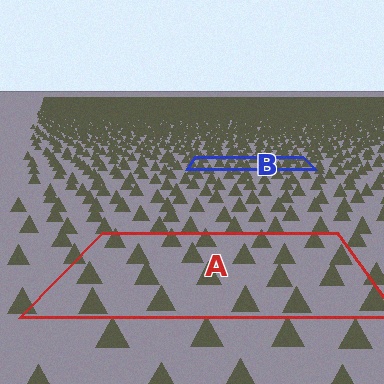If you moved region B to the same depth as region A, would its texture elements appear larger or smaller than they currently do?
They would appear larger. At a closer depth, the same texture elements are projected at a bigger on-screen size.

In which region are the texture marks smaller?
The texture marks are smaller in region B, because it is farther away.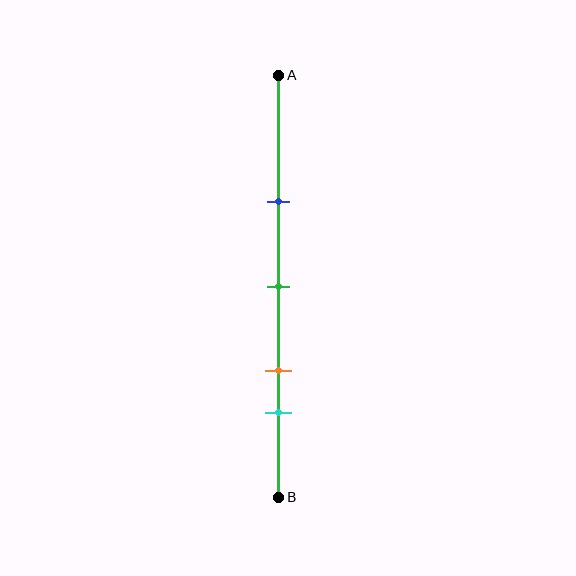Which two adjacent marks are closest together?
The orange and cyan marks are the closest adjacent pair.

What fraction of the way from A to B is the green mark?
The green mark is approximately 50% (0.5) of the way from A to B.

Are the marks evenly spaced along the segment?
No, the marks are not evenly spaced.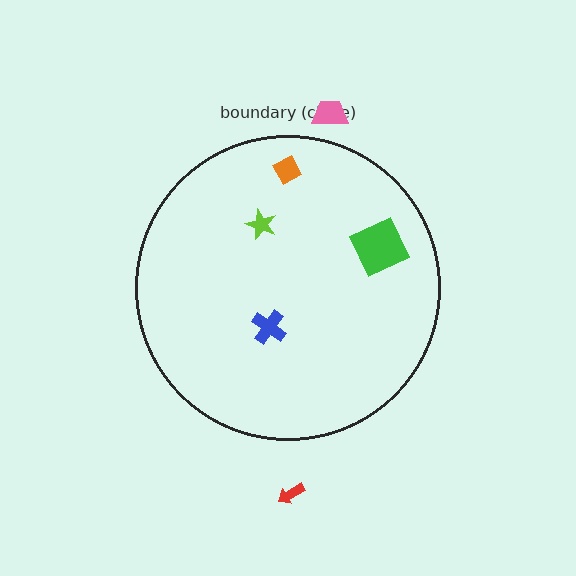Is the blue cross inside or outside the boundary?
Inside.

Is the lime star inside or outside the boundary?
Inside.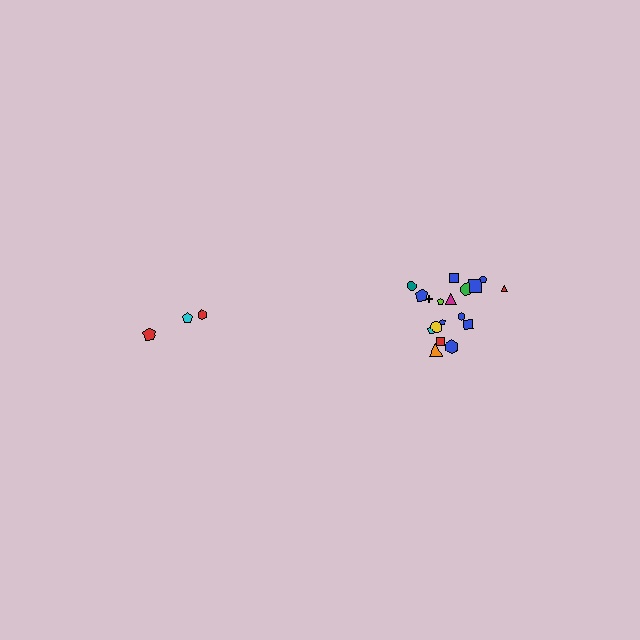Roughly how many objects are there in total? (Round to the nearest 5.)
Roughly 20 objects in total.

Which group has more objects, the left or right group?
The right group.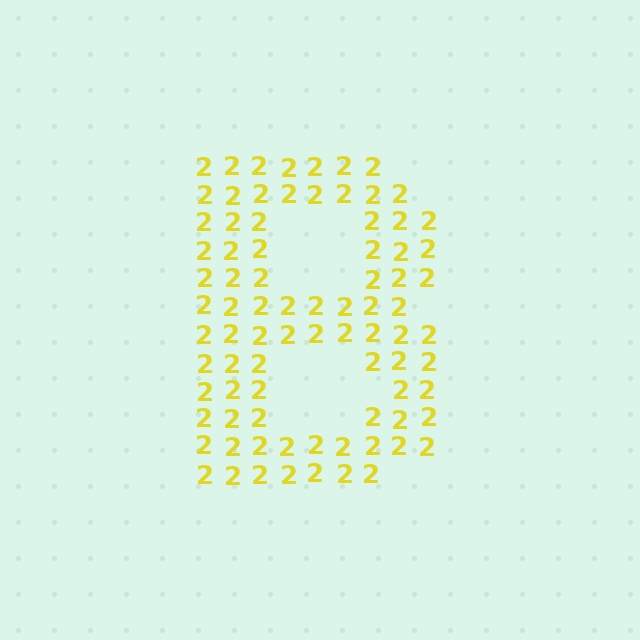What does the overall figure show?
The overall figure shows the letter B.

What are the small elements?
The small elements are digit 2's.